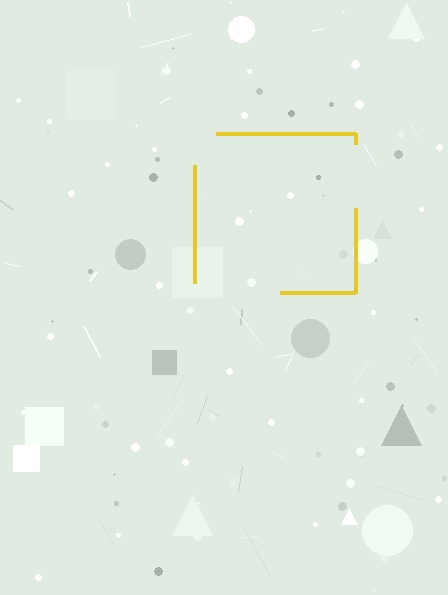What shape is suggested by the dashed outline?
The dashed outline suggests a square.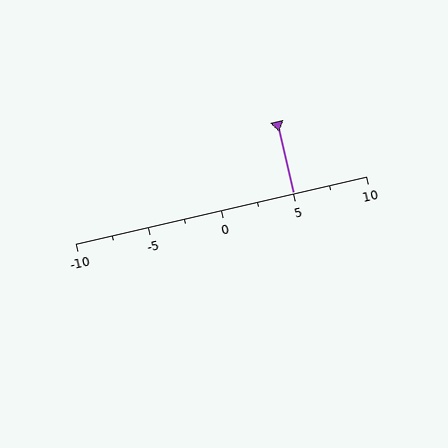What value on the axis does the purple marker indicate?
The marker indicates approximately 5.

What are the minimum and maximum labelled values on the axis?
The axis runs from -10 to 10.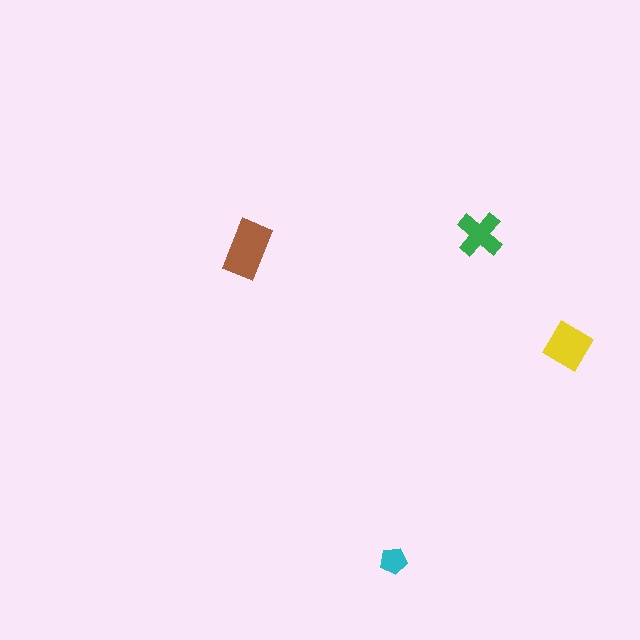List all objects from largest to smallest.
The brown rectangle, the yellow diamond, the green cross, the cyan pentagon.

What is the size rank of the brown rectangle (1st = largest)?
1st.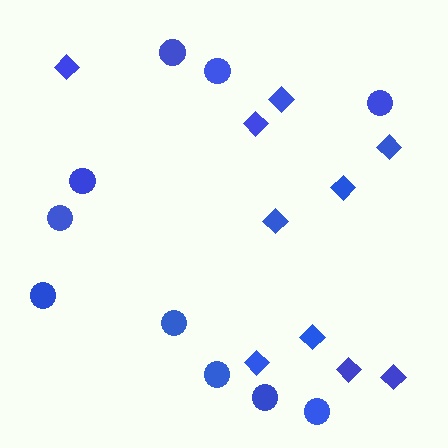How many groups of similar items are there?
There are 2 groups: one group of circles (10) and one group of diamonds (10).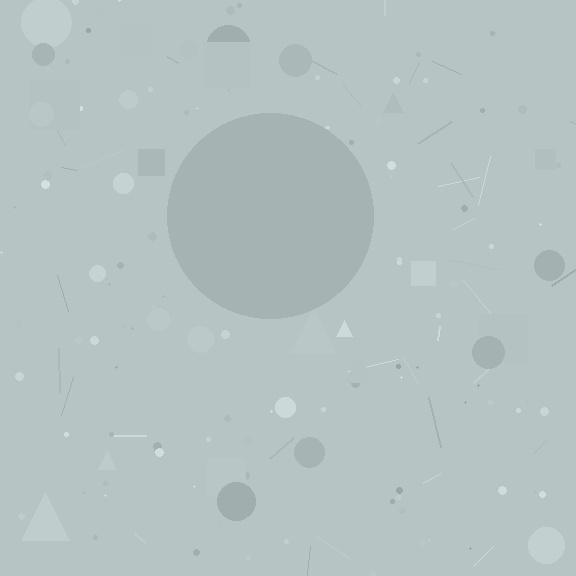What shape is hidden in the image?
A circle is hidden in the image.